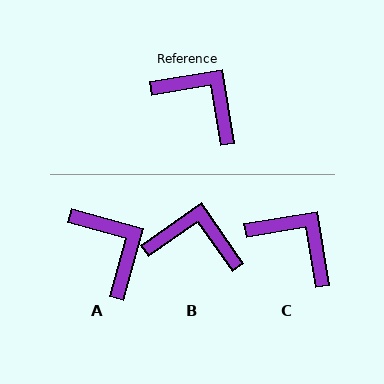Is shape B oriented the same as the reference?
No, it is off by about 25 degrees.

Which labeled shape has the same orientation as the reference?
C.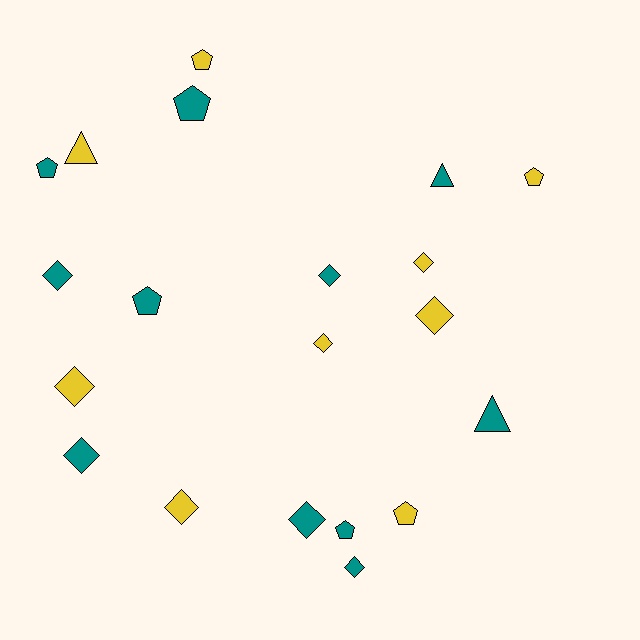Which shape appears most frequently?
Diamond, with 10 objects.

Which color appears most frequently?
Teal, with 11 objects.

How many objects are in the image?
There are 20 objects.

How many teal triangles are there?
There are 2 teal triangles.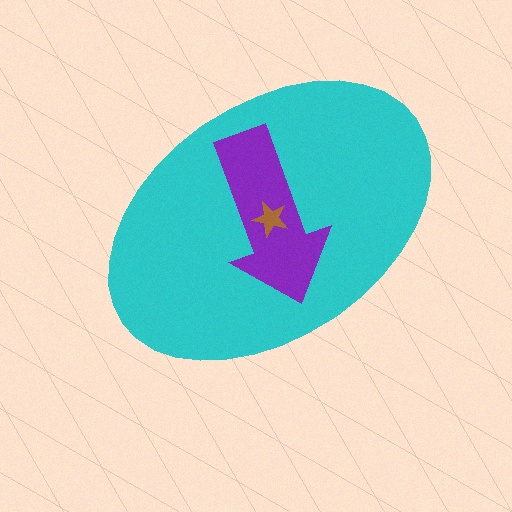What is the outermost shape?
The cyan ellipse.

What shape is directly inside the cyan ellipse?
The purple arrow.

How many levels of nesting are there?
3.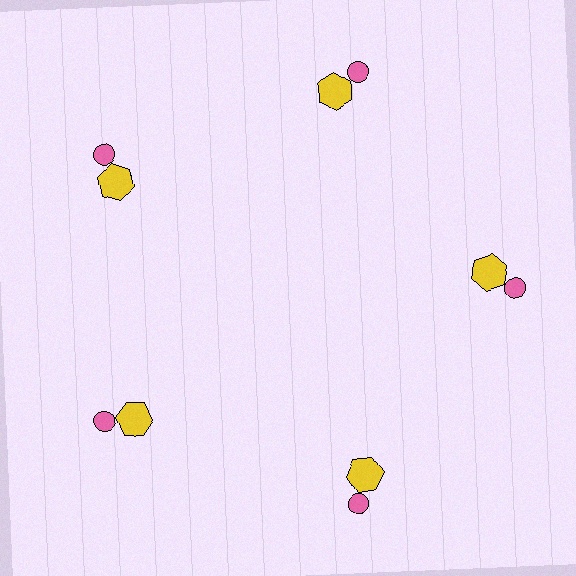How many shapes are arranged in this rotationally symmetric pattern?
There are 10 shapes, arranged in 5 groups of 2.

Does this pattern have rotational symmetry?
Yes, this pattern has 5-fold rotational symmetry. It looks the same after rotating 72 degrees around the center.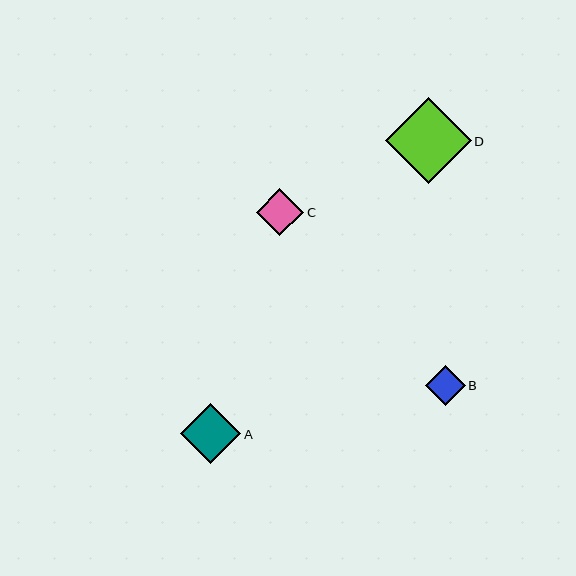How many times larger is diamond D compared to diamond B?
Diamond D is approximately 2.1 times the size of diamond B.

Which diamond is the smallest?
Diamond B is the smallest with a size of approximately 40 pixels.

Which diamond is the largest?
Diamond D is the largest with a size of approximately 86 pixels.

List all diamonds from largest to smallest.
From largest to smallest: D, A, C, B.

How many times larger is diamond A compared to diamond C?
Diamond A is approximately 1.3 times the size of diamond C.